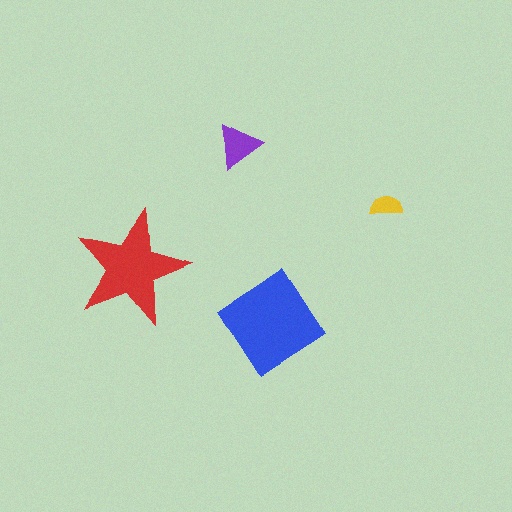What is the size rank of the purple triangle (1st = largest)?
3rd.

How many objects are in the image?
There are 4 objects in the image.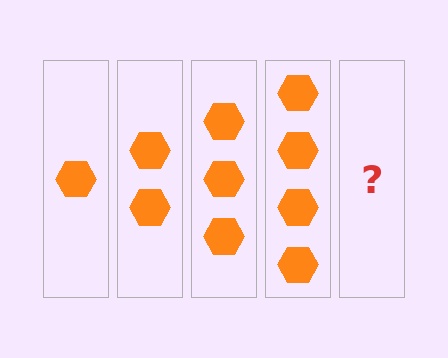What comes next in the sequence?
The next element should be 5 hexagons.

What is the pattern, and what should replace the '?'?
The pattern is that each step adds one more hexagon. The '?' should be 5 hexagons.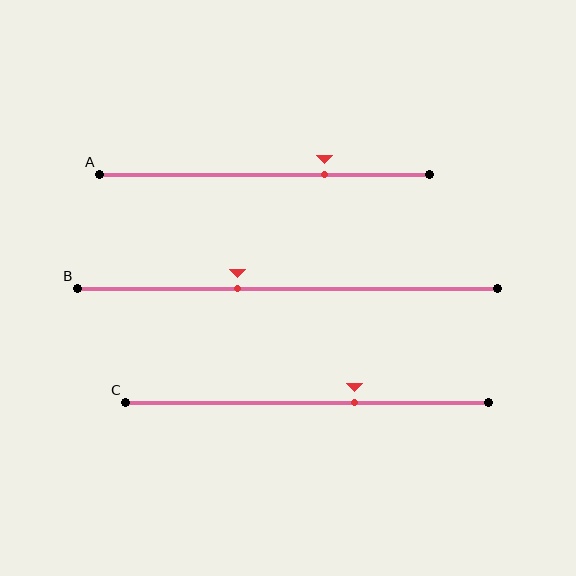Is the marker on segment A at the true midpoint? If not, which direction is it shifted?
No, the marker on segment A is shifted to the right by about 18% of the segment length.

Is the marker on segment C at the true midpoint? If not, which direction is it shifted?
No, the marker on segment C is shifted to the right by about 13% of the segment length.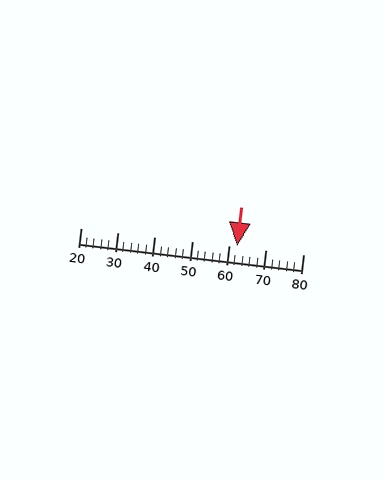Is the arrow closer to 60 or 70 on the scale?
The arrow is closer to 60.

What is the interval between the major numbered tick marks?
The major tick marks are spaced 10 units apart.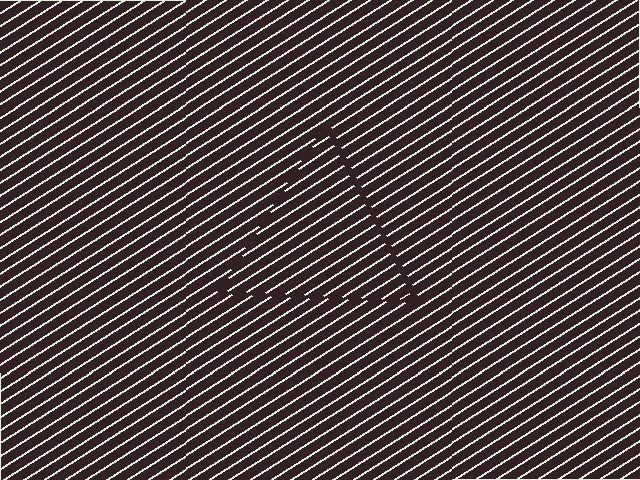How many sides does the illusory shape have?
3 sides — the line-ends trace a triangle.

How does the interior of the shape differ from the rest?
The interior of the shape contains the same grating, shifted by half a period — the contour is defined by the phase discontinuity where line-ends from the inner and outer gratings abut.